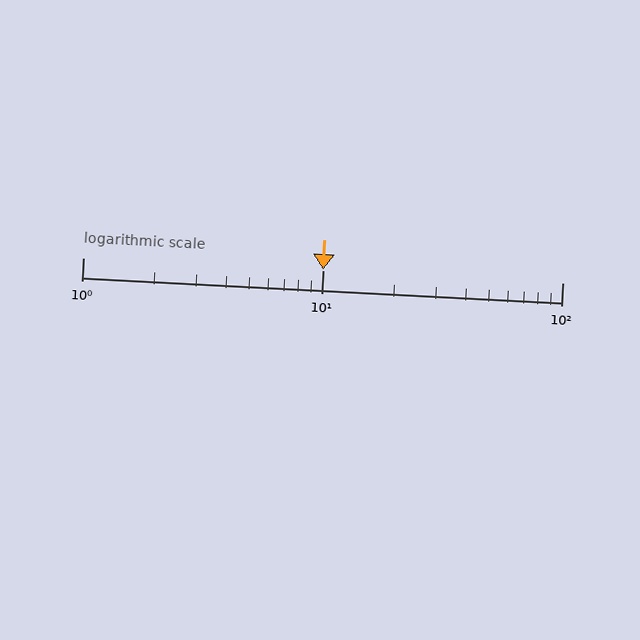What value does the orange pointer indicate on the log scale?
The pointer indicates approximately 10.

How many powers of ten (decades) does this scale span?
The scale spans 2 decades, from 1 to 100.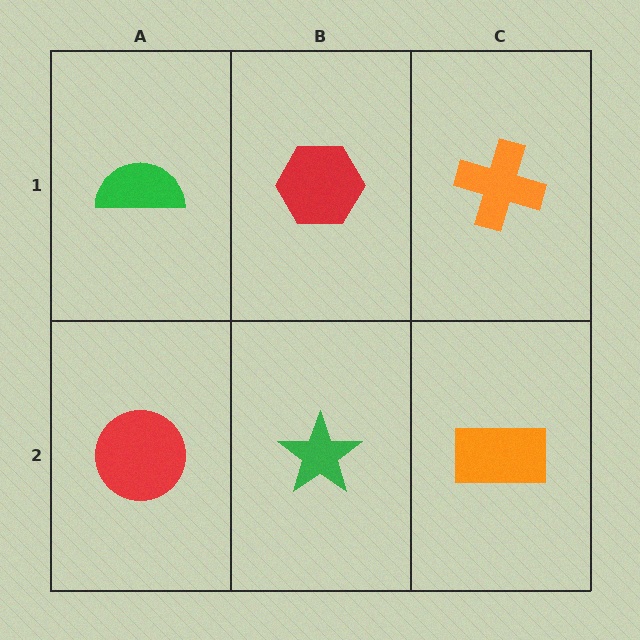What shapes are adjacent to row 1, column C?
An orange rectangle (row 2, column C), a red hexagon (row 1, column B).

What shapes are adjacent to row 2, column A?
A green semicircle (row 1, column A), a green star (row 2, column B).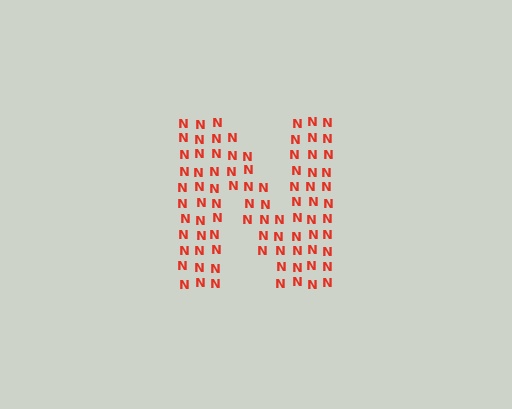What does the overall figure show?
The overall figure shows the letter N.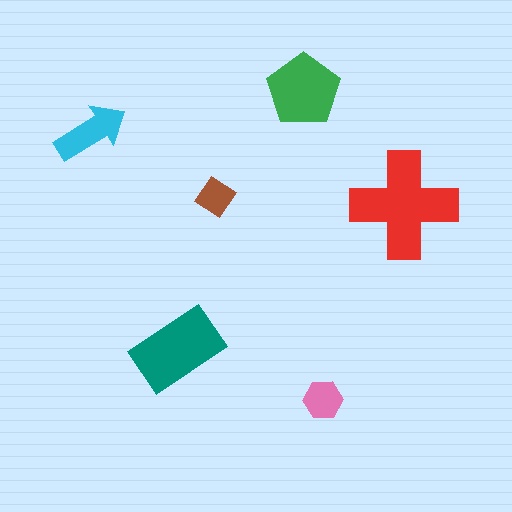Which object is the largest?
The red cross.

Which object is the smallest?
The brown diamond.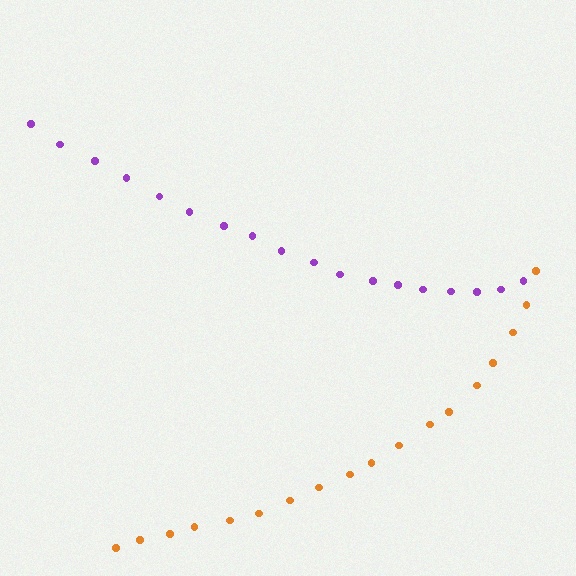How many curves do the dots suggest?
There are 2 distinct paths.